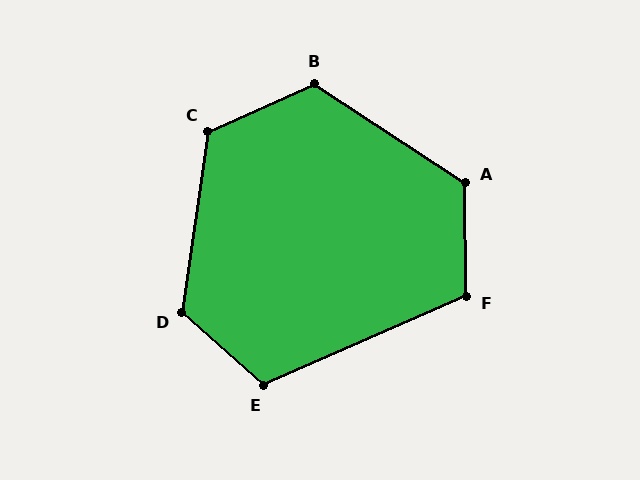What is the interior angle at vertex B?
Approximately 123 degrees (obtuse).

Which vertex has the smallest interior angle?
F, at approximately 114 degrees.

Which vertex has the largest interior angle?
A, at approximately 124 degrees.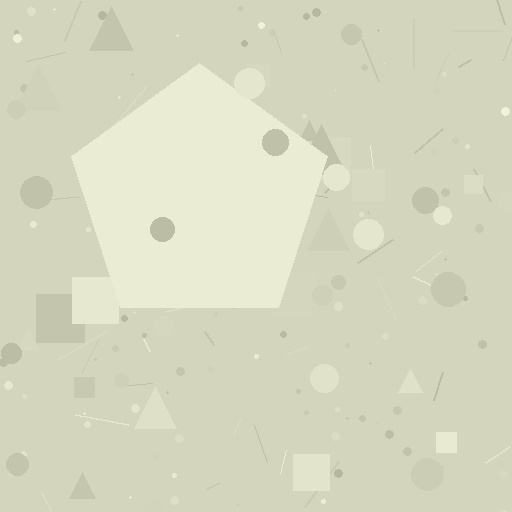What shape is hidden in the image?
A pentagon is hidden in the image.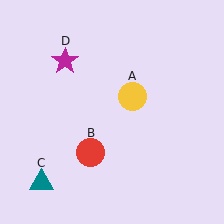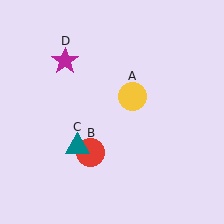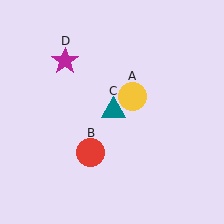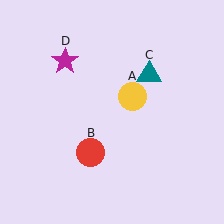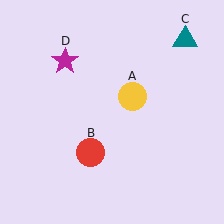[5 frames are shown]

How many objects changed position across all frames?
1 object changed position: teal triangle (object C).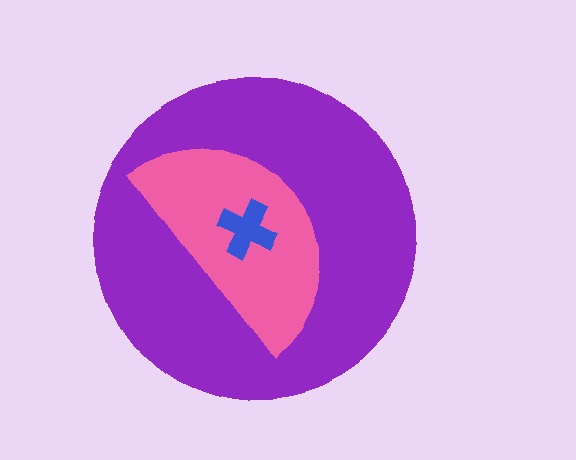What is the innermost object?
The blue cross.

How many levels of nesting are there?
3.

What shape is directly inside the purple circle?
The pink semicircle.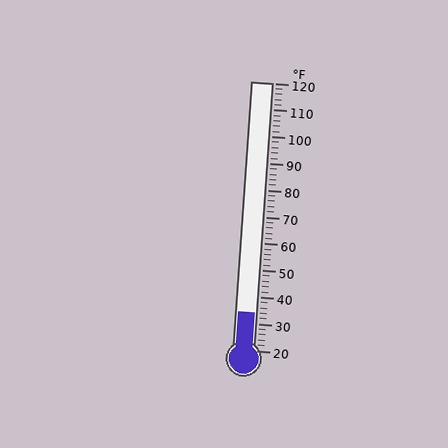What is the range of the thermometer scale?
The thermometer scale ranges from 20°F to 120°F.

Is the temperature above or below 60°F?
The temperature is below 60°F.